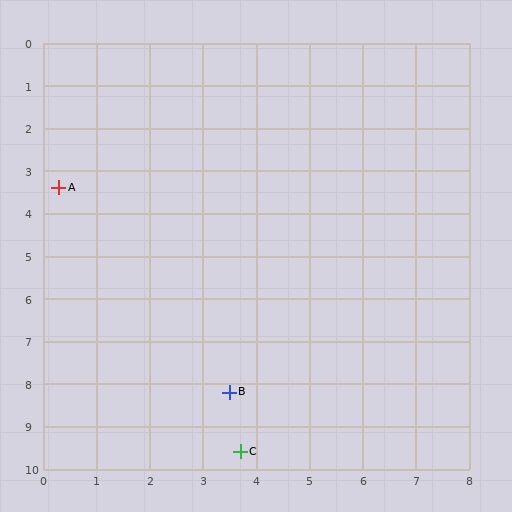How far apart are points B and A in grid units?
Points B and A are about 5.8 grid units apart.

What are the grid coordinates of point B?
Point B is at approximately (3.5, 8.2).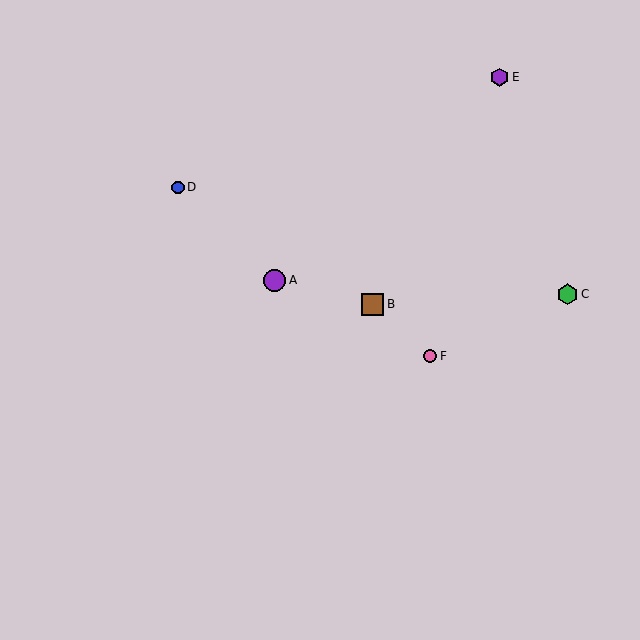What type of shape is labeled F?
Shape F is a pink circle.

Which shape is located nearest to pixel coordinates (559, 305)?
The green hexagon (labeled C) at (568, 294) is nearest to that location.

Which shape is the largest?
The brown square (labeled B) is the largest.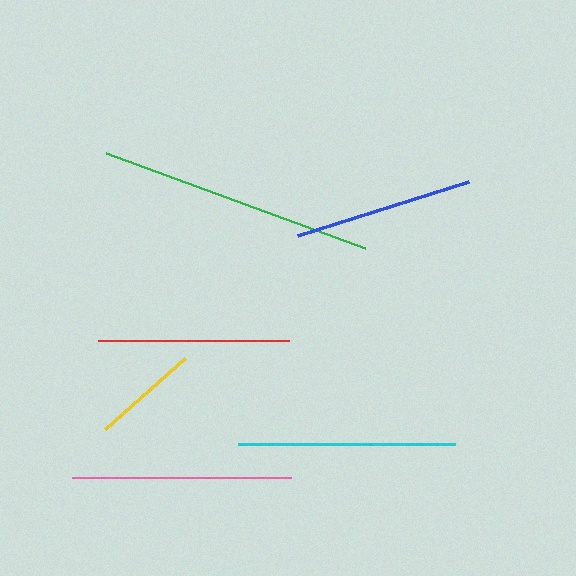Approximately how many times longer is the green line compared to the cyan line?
The green line is approximately 1.3 times the length of the cyan line.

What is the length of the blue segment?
The blue segment is approximately 179 pixels long.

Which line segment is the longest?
The green line is the longest at approximately 276 pixels.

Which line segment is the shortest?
The yellow line is the shortest at approximately 107 pixels.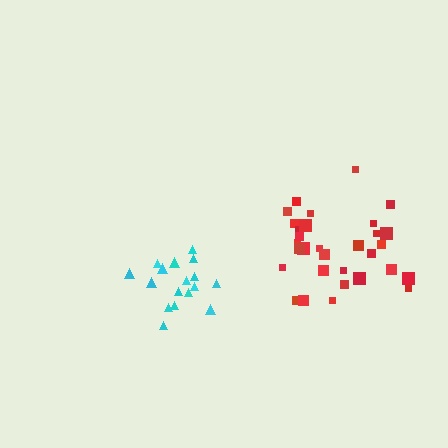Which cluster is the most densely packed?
Cyan.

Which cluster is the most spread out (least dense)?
Red.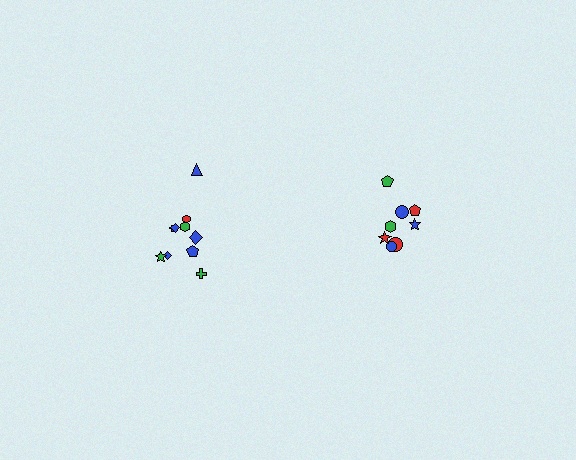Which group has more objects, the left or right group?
The left group.